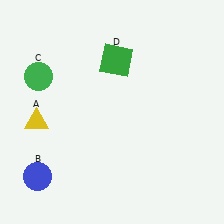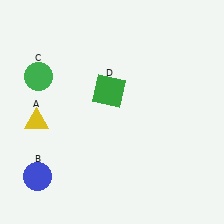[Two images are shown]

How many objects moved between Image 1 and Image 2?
1 object moved between the two images.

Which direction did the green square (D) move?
The green square (D) moved down.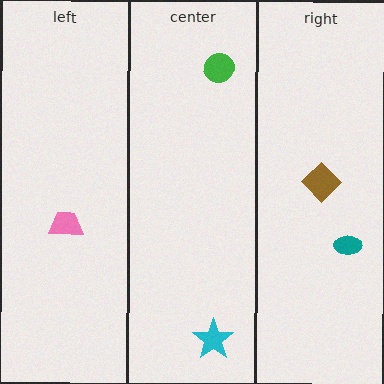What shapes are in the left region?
The pink trapezoid.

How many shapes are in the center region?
2.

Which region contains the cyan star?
The center region.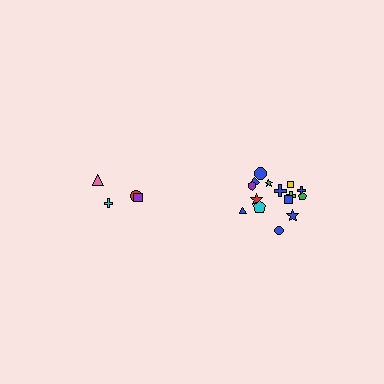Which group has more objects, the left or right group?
The right group.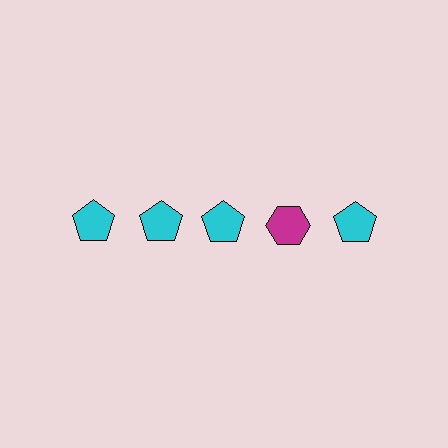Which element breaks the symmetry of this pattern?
The magenta hexagon in the top row, second from right column breaks the symmetry. All other shapes are cyan pentagons.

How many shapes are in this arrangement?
There are 5 shapes arranged in a grid pattern.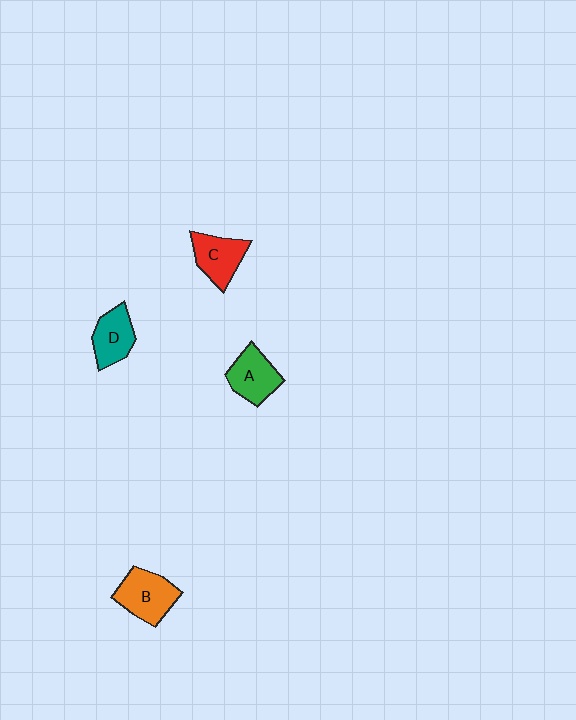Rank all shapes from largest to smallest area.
From largest to smallest: B (orange), A (green), C (red), D (teal).